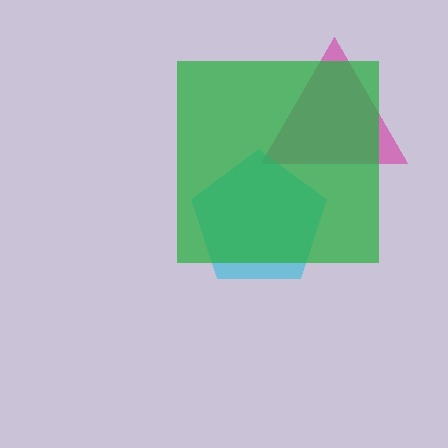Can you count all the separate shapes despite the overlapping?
Yes, there are 3 separate shapes.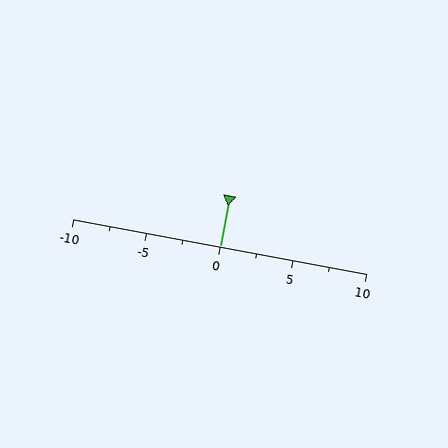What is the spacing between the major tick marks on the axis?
The major ticks are spaced 5 apart.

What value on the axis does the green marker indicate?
The marker indicates approximately 0.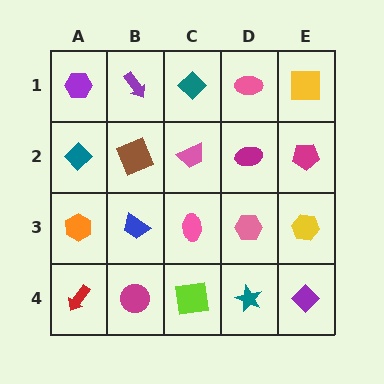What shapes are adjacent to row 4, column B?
A blue trapezoid (row 3, column B), a red arrow (row 4, column A), a lime square (row 4, column C).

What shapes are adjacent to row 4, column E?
A yellow hexagon (row 3, column E), a teal star (row 4, column D).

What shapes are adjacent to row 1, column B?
A brown square (row 2, column B), a purple hexagon (row 1, column A), a teal diamond (row 1, column C).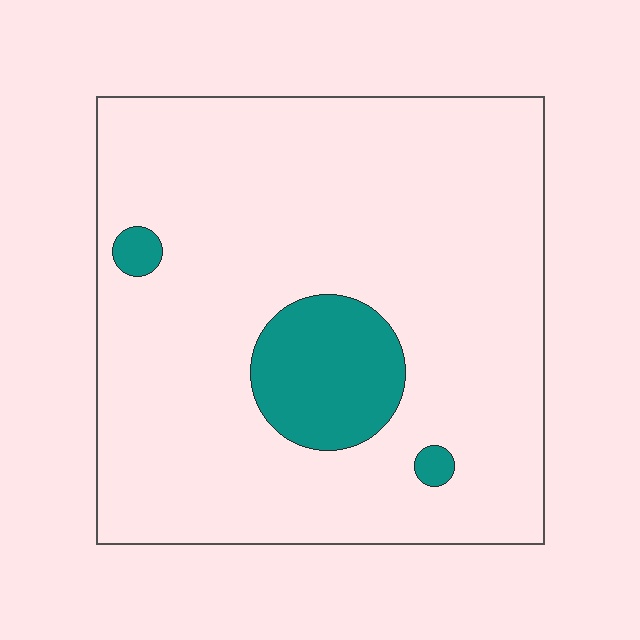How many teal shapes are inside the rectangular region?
3.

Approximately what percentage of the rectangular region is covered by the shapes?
Approximately 10%.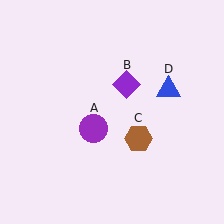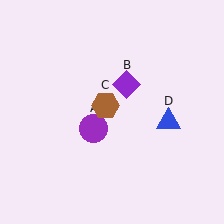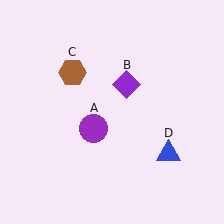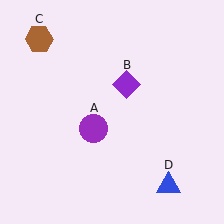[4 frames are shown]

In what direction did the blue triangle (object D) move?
The blue triangle (object D) moved down.